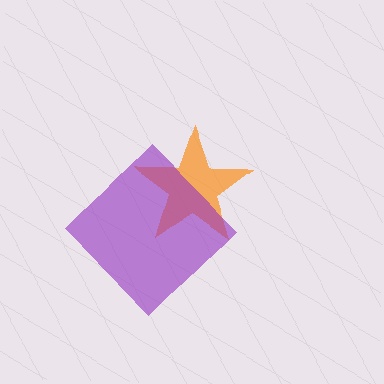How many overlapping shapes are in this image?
There are 2 overlapping shapes in the image.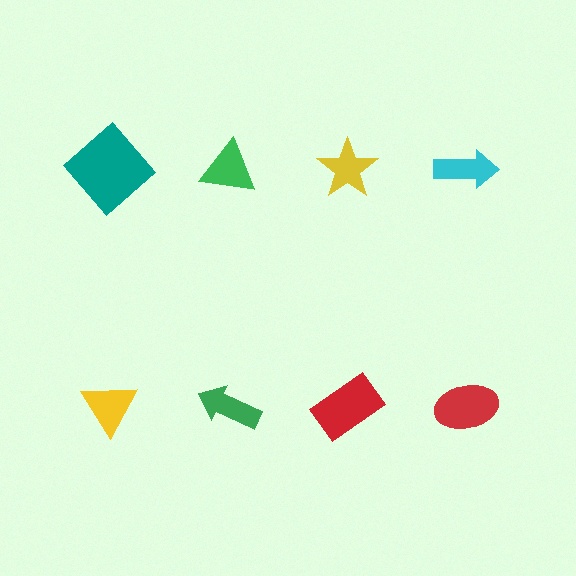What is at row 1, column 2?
A green triangle.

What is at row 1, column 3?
A yellow star.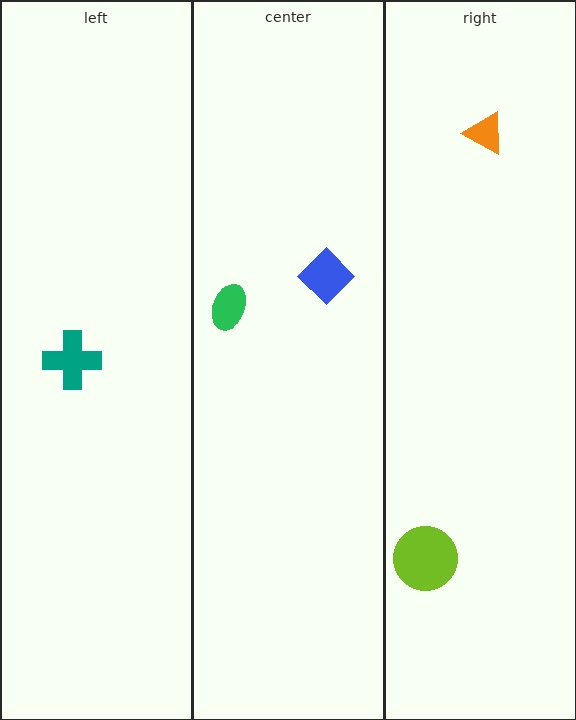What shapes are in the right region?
The lime circle, the orange triangle.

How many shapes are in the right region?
2.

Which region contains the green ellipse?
The center region.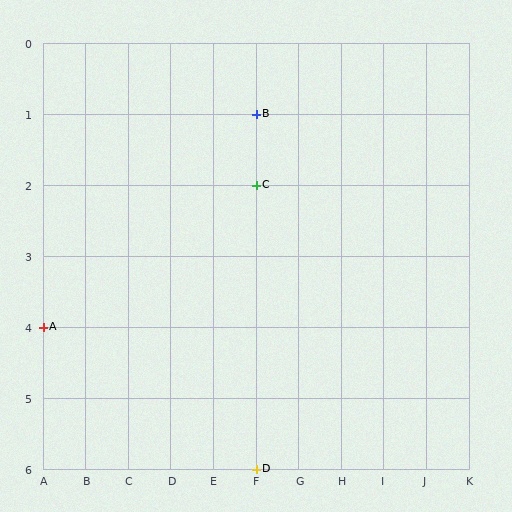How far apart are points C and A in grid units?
Points C and A are 5 columns and 2 rows apart (about 5.4 grid units diagonally).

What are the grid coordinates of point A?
Point A is at grid coordinates (A, 4).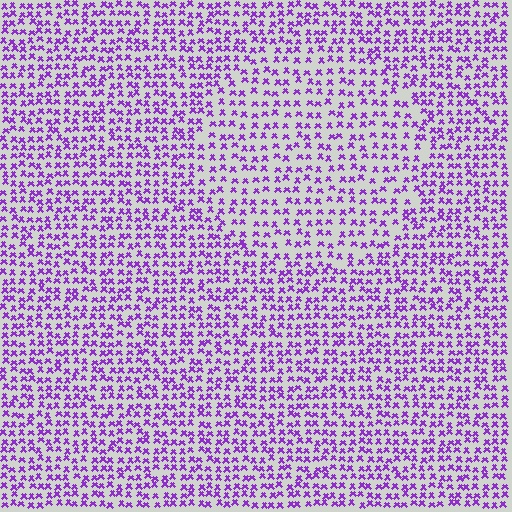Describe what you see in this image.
The image contains small purple elements arranged at two different densities. A circle-shaped region is visible where the elements are less densely packed than the surrounding area.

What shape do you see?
I see a circle.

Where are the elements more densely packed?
The elements are more densely packed outside the circle boundary.